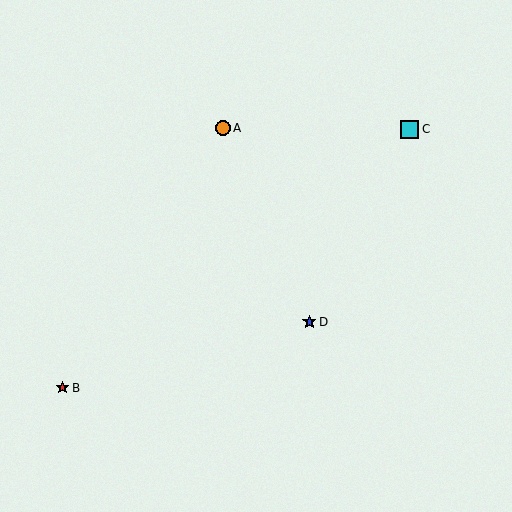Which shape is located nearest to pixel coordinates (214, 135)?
The orange circle (labeled A) at (223, 128) is nearest to that location.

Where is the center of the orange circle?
The center of the orange circle is at (223, 128).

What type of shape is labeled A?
Shape A is an orange circle.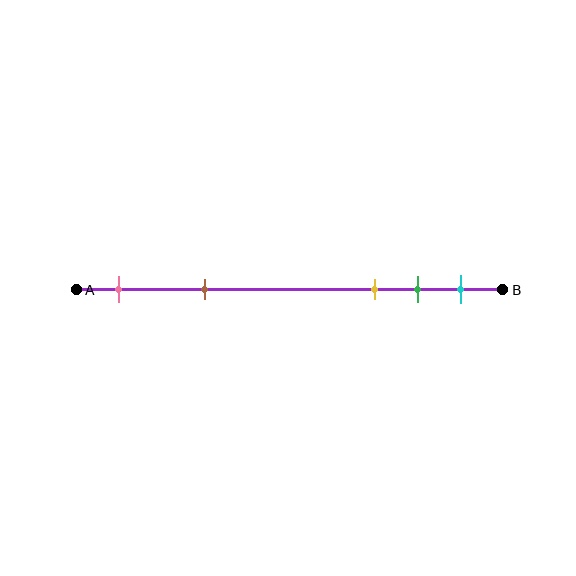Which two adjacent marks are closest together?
The green and cyan marks are the closest adjacent pair.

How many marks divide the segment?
There are 5 marks dividing the segment.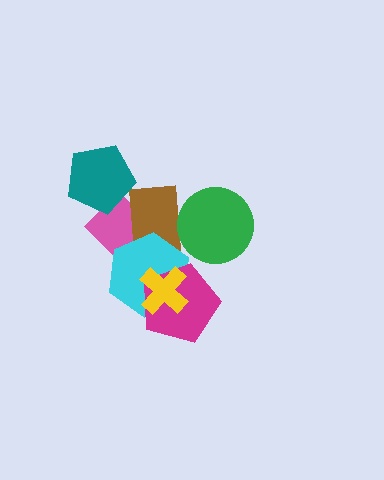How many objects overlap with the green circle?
1 object overlaps with the green circle.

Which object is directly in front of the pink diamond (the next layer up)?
The brown rectangle is directly in front of the pink diamond.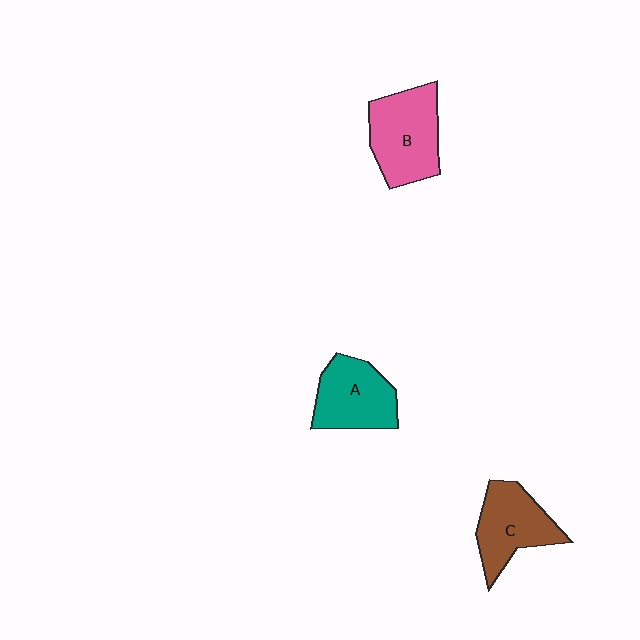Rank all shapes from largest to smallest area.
From largest to smallest: B (pink), C (brown), A (teal).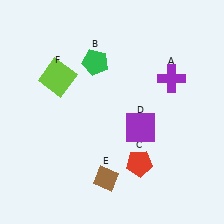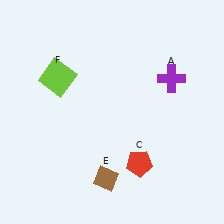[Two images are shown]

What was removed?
The purple square (D), the green pentagon (B) were removed in Image 2.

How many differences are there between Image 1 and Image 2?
There are 2 differences between the two images.